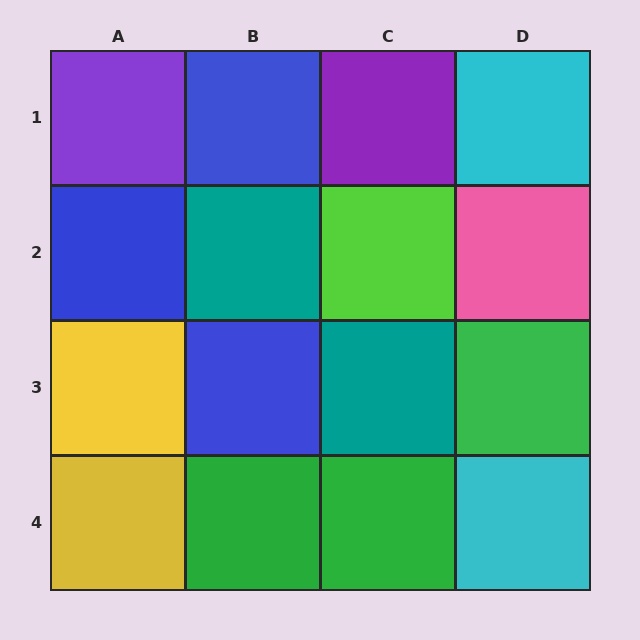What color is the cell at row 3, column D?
Green.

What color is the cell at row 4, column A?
Yellow.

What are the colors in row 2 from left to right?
Blue, teal, lime, pink.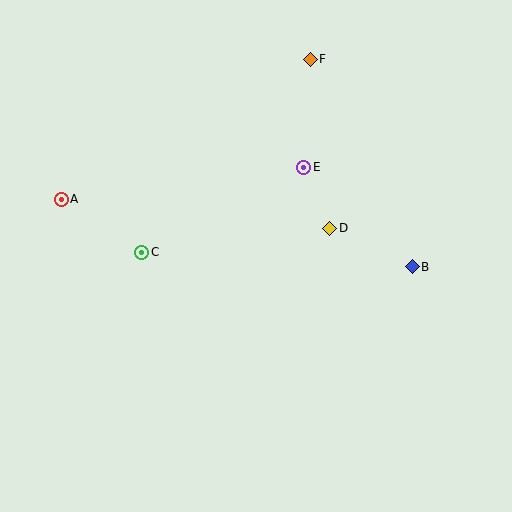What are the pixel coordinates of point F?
Point F is at (310, 59).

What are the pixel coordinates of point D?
Point D is at (330, 228).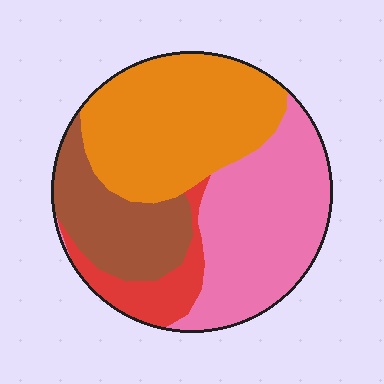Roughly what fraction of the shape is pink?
Pink takes up about one third (1/3) of the shape.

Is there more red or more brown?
Brown.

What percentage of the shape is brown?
Brown covers 19% of the shape.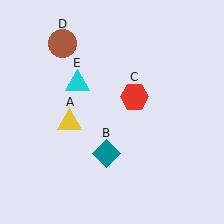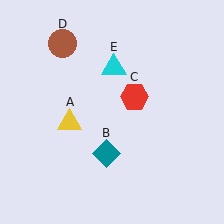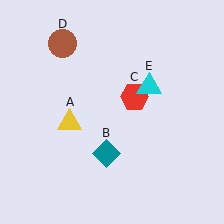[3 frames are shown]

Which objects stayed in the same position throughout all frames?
Yellow triangle (object A) and teal diamond (object B) and red hexagon (object C) and brown circle (object D) remained stationary.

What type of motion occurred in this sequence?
The cyan triangle (object E) rotated clockwise around the center of the scene.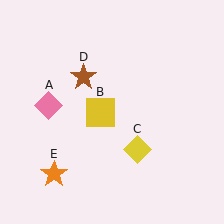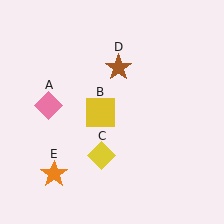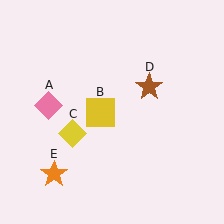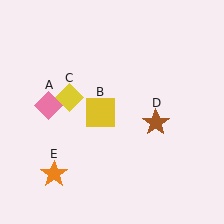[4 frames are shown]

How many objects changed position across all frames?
2 objects changed position: yellow diamond (object C), brown star (object D).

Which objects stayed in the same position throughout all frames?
Pink diamond (object A) and yellow square (object B) and orange star (object E) remained stationary.